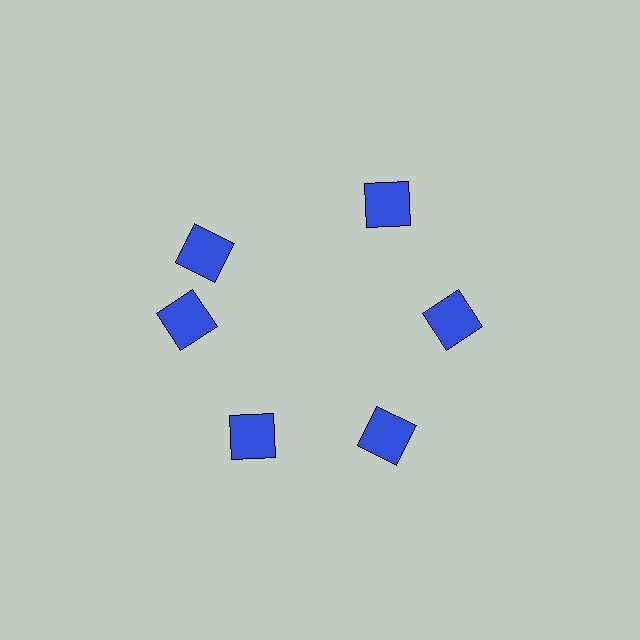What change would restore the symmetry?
The symmetry would be restored by rotating it back into even spacing with its neighbors so that all 6 squares sit at equal angles and equal distance from the center.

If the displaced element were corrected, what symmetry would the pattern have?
It would have 6-fold rotational symmetry — the pattern would map onto itself every 60 degrees.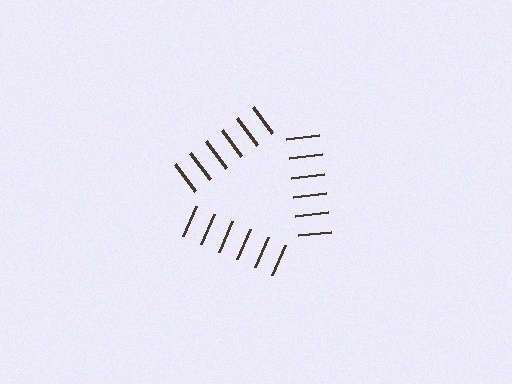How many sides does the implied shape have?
3 sides — the line-ends trace a triangle.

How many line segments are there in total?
18 — 6 along each of the 3 edges.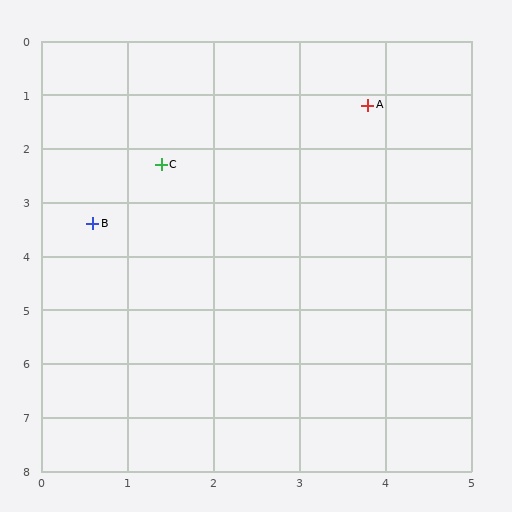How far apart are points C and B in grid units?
Points C and B are about 1.4 grid units apart.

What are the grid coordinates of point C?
Point C is at approximately (1.4, 2.3).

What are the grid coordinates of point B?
Point B is at approximately (0.6, 3.4).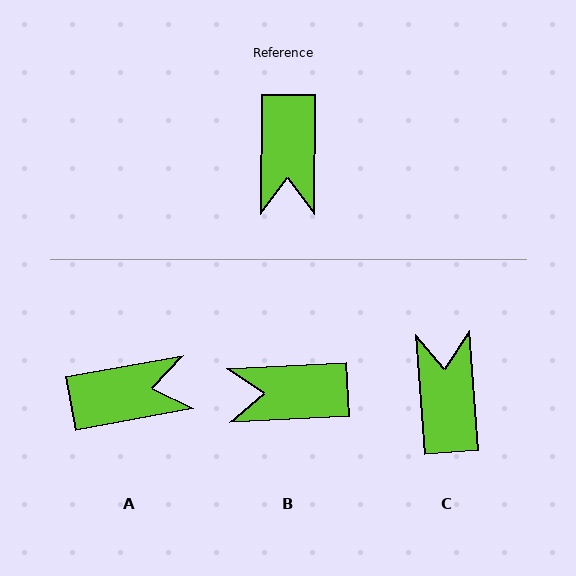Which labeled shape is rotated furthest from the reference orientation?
C, about 176 degrees away.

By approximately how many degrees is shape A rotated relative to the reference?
Approximately 100 degrees counter-clockwise.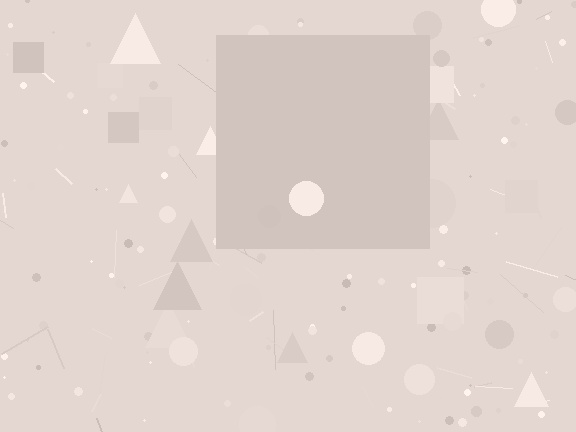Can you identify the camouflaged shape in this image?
The camouflaged shape is a square.